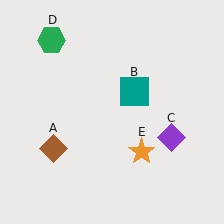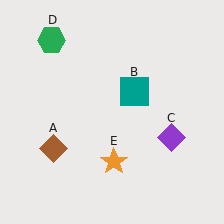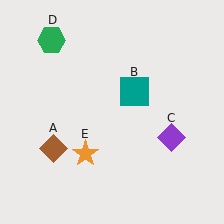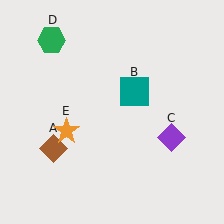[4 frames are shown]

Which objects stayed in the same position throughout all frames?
Brown diamond (object A) and teal square (object B) and purple diamond (object C) and green hexagon (object D) remained stationary.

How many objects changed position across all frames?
1 object changed position: orange star (object E).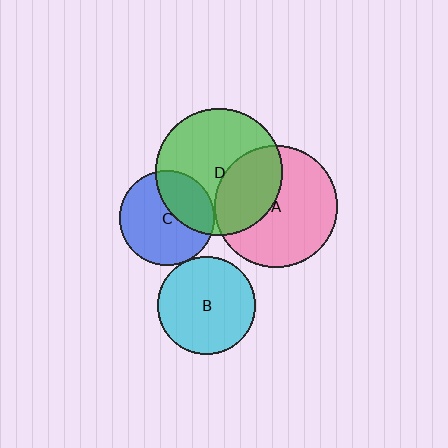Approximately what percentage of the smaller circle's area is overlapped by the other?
Approximately 35%.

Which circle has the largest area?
Circle D (green).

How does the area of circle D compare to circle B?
Approximately 1.7 times.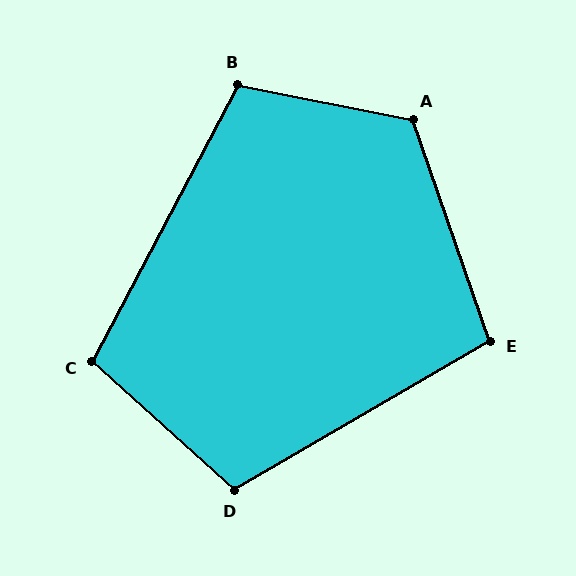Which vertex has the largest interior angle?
A, at approximately 121 degrees.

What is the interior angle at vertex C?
Approximately 104 degrees (obtuse).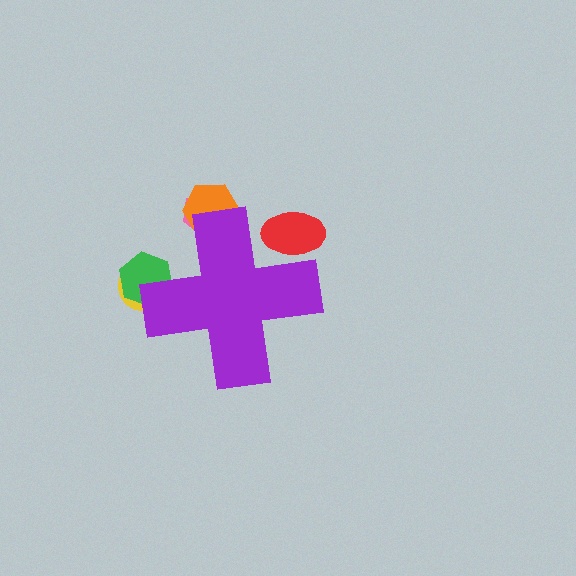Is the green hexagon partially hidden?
Yes, the green hexagon is partially hidden behind the purple cross.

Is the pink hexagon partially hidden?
Yes, the pink hexagon is partially hidden behind the purple cross.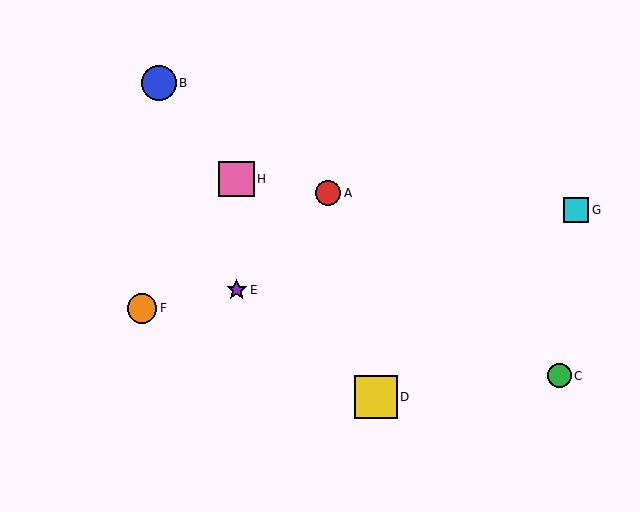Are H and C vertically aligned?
No, H is at x≈237 and C is at x≈559.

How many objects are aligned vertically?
2 objects (E, H) are aligned vertically.